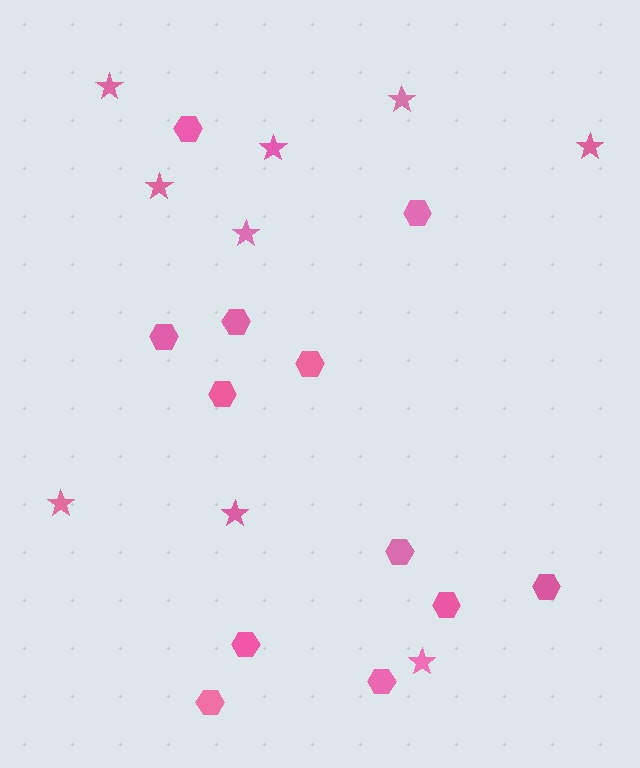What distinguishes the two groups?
There are 2 groups: one group of stars (9) and one group of hexagons (12).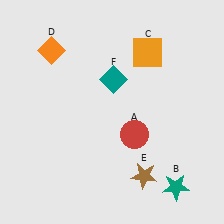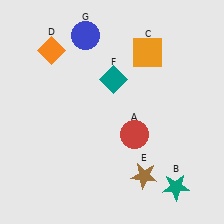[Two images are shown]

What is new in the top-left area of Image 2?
A blue circle (G) was added in the top-left area of Image 2.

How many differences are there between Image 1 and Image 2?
There is 1 difference between the two images.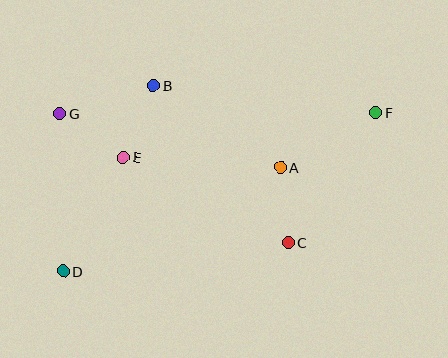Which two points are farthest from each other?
Points D and F are farthest from each other.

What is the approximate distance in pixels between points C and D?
The distance between C and D is approximately 227 pixels.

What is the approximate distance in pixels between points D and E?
The distance between D and E is approximately 128 pixels.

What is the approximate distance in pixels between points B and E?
The distance between B and E is approximately 78 pixels.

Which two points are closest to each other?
Points A and C are closest to each other.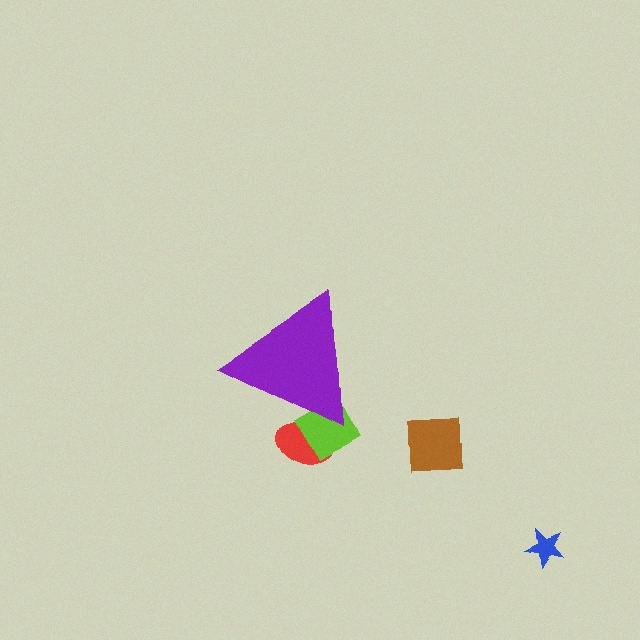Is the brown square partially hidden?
No, the brown square is fully visible.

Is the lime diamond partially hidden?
Yes, the lime diamond is partially hidden behind the purple triangle.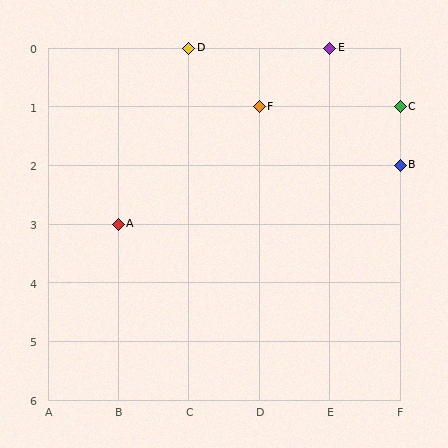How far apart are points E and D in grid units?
Points E and D are 2 columns apart.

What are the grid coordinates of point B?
Point B is at grid coordinates (F, 2).